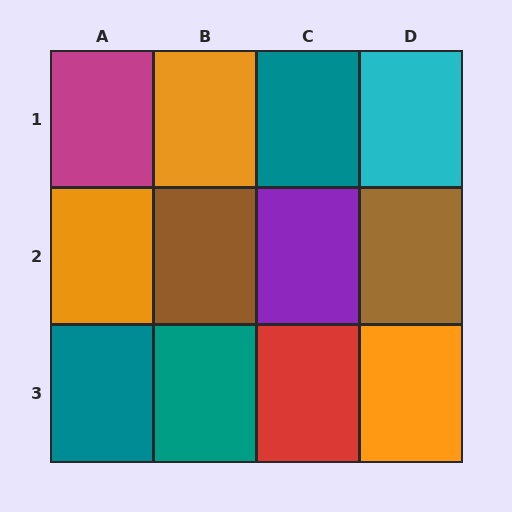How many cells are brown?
2 cells are brown.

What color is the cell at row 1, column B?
Orange.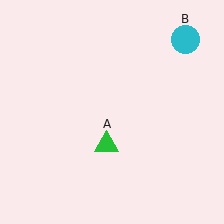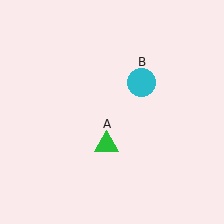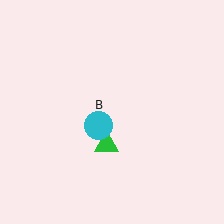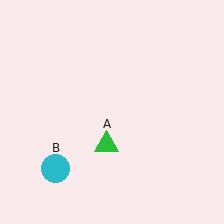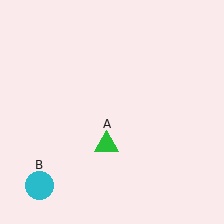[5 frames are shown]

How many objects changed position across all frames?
1 object changed position: cyan circle (object B).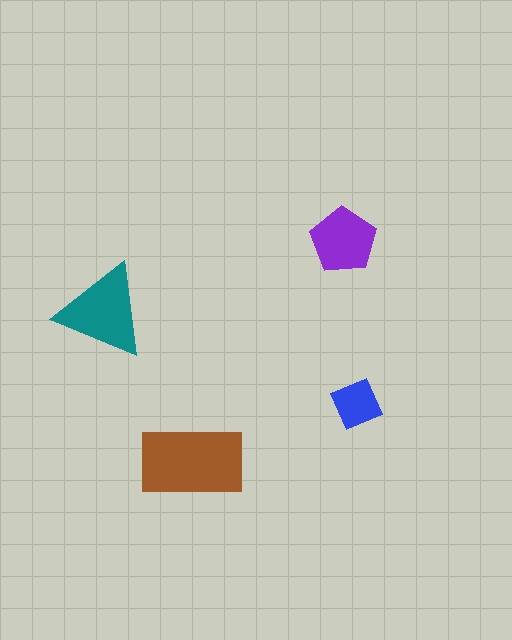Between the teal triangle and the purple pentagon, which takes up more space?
The teal triangle.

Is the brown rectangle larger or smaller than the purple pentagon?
Larger.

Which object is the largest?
The brown rectangle.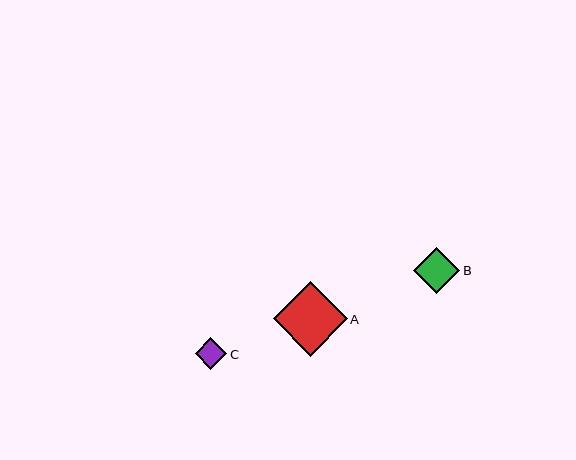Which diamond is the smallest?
Diamond C is the smallest with a size of approximately 32 pixels.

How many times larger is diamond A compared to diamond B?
Diamond A is approximately 1.6 times the size of diamond B.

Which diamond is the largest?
Diamond A is the largest with a size of approximately 74 pixels.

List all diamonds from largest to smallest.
From largest to smallest: A, B, C.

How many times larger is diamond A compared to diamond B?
Diamond A is approximately 1.6 times the size of diamond B.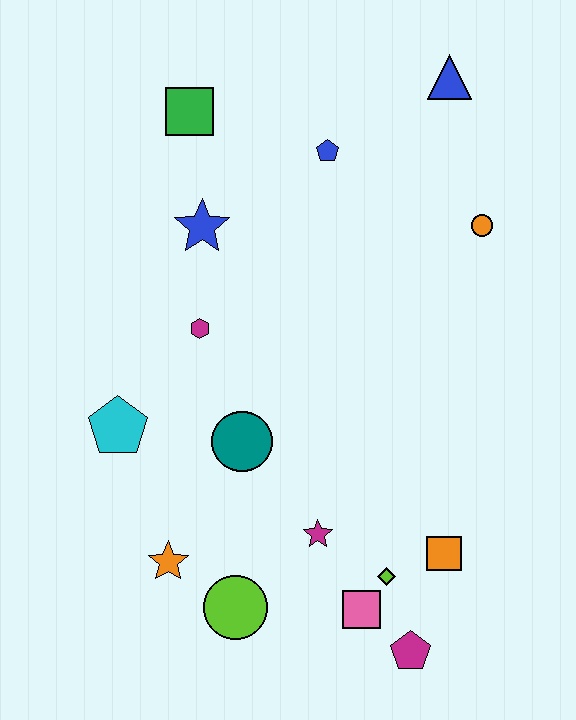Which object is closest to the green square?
The blue star is closest to the green square.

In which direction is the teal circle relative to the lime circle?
The teal circle is above the lime circle.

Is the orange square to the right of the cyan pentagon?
Yes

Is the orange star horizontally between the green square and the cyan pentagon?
Yes